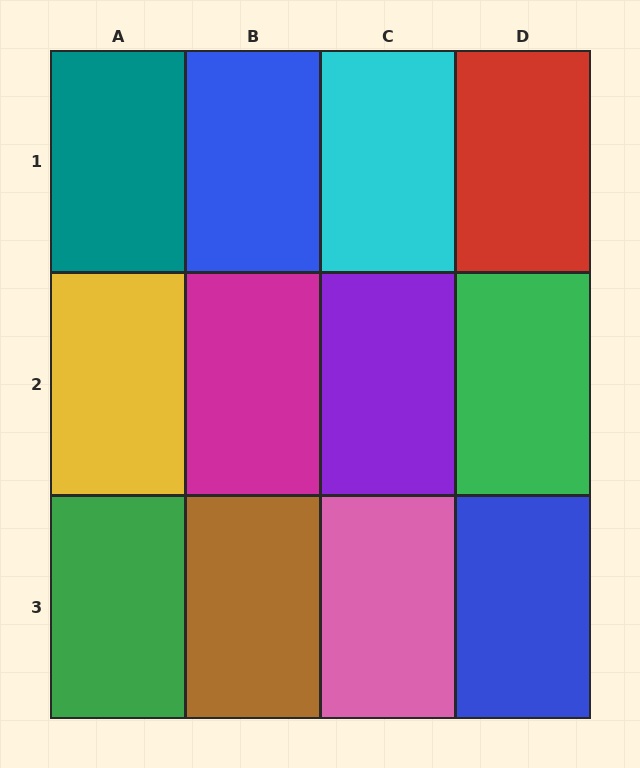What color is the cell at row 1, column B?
Blue.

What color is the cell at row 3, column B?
Brown.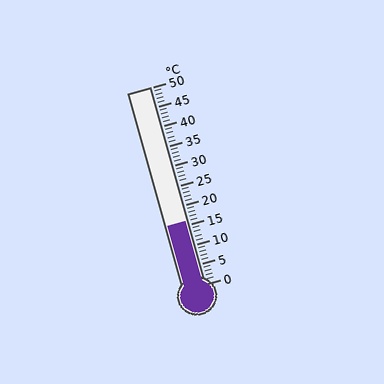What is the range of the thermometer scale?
The thermometer scale ranges from 0°C to 50°C.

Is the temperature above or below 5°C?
The temperature is above 5°C.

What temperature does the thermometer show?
The thermometer shows approximately 16°C.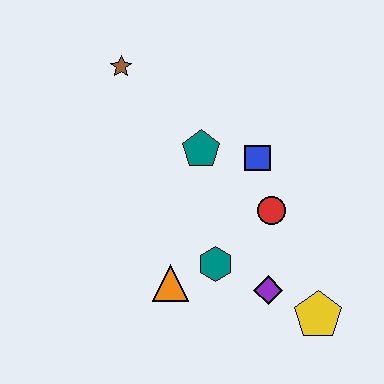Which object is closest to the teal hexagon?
The orange triangle is closest to the teal hexagon.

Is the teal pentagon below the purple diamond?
No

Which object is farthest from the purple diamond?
The brown star is farthest from the purple diamond.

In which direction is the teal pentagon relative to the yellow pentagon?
The teal pentagon is above the yellow pentagon.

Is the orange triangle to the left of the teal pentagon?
Yes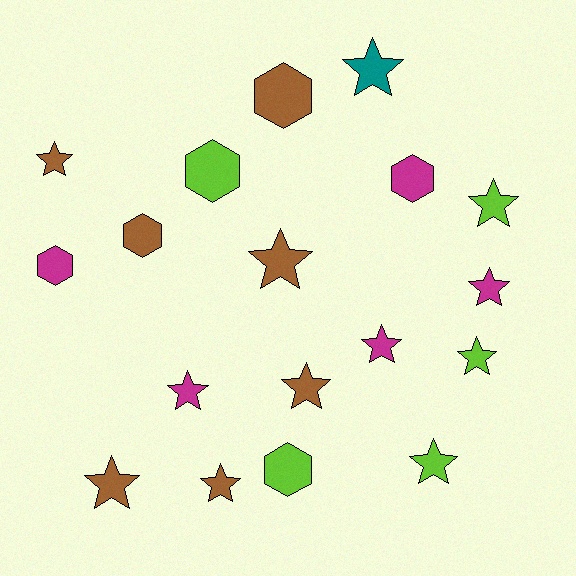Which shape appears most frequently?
Star, with 12 objects.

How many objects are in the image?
There are 18 objects.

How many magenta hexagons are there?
There are 2 magenta hexagons.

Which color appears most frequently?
Brown, with 7 objects.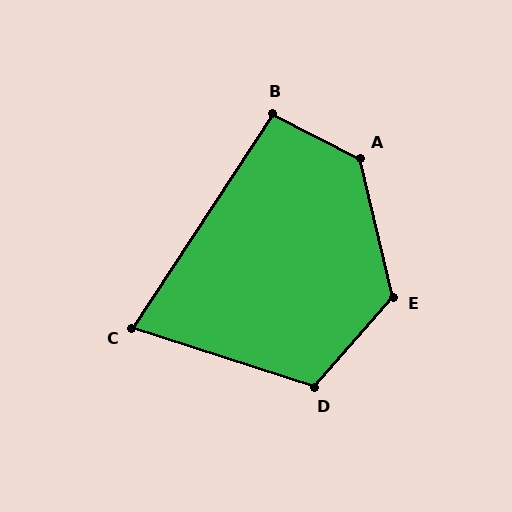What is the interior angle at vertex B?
Approximately 96 degrees (obtuse).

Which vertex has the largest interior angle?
A, at approximately 130 degrees.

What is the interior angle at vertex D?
Approximately 114 degrees (obtuse).